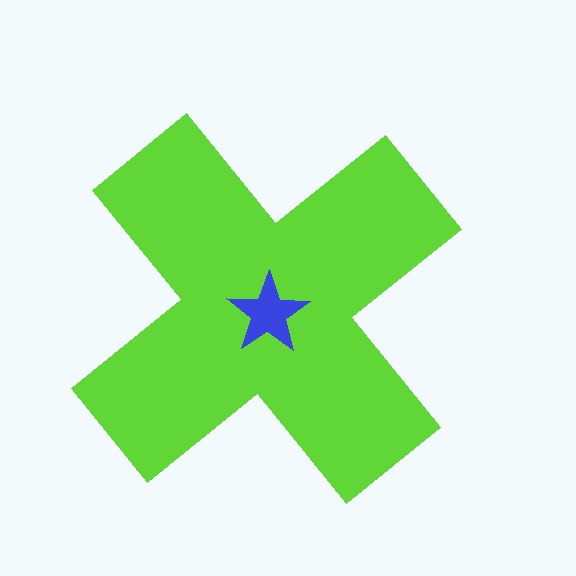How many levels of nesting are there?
2.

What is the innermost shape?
The blue star.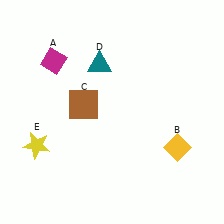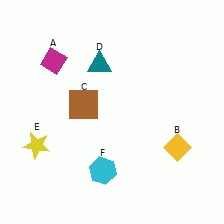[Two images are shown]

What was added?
A cyan hexagon (F) was added in Image 2.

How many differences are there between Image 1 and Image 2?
There is 1 difference between the two images.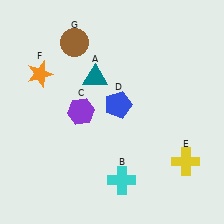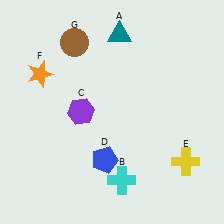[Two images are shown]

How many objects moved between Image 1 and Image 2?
2 objects moved between the two images.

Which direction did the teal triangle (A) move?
The teal triangle (A) moved up.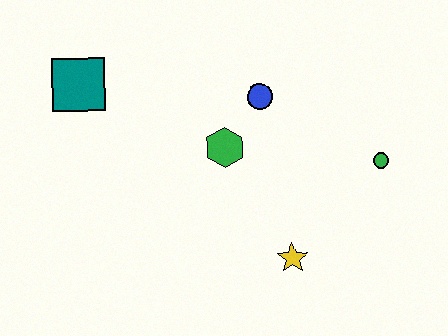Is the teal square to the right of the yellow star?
No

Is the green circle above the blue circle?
No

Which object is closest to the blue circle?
The green hexagon is closest to the blue circle.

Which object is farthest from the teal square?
The green circle is farthest from the teal square.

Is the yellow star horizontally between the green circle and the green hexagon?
Yes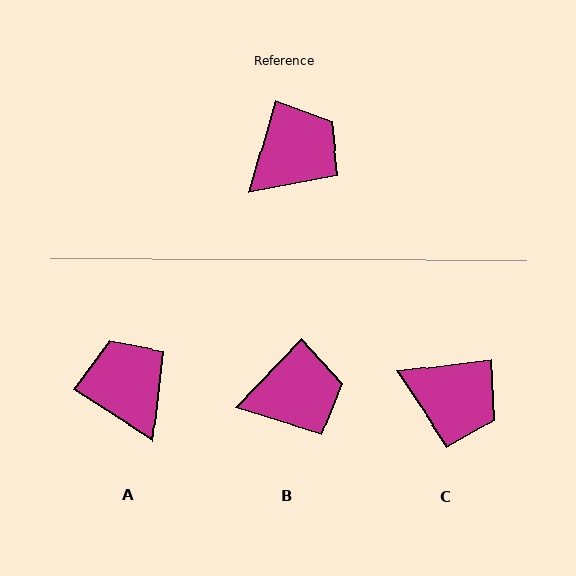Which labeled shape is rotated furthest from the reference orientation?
A, about 73 degrees away.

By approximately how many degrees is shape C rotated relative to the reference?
Approximately 67 degrees clockwise.